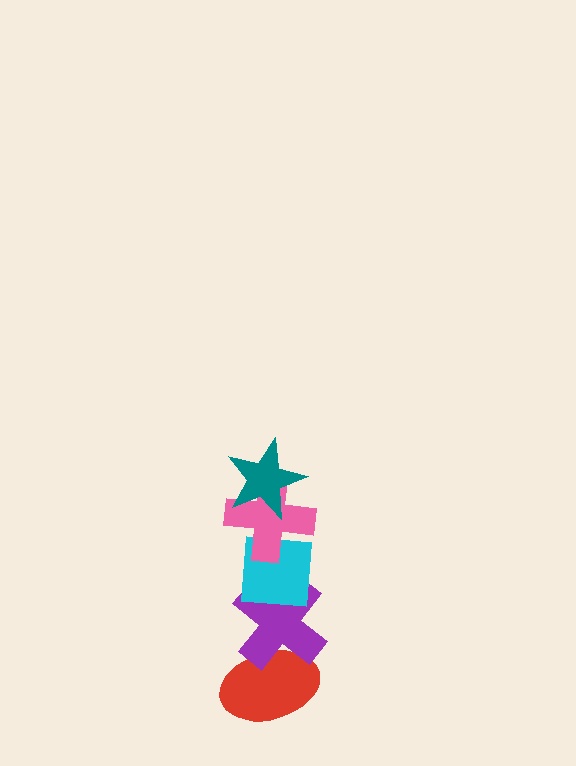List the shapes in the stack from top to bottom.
From top to bottom: the teal star, the pink cross, the cyan square, the purple cross, the red ellipse.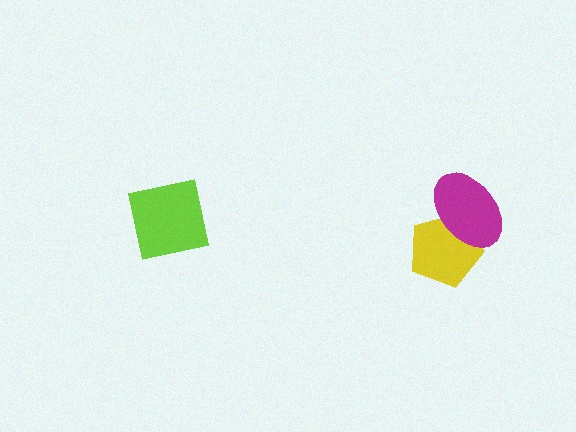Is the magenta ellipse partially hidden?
No, no other shape covers it.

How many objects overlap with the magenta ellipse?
1 object overlaps with the magenta ellipse.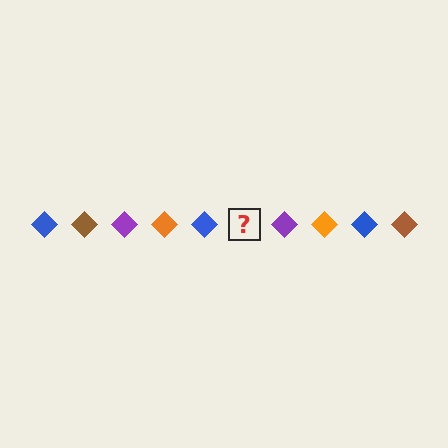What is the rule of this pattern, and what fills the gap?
The rule is that the pattern cycles through blue, brown, purple, orange diamonds. The gap should be filled with a brown diamond.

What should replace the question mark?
The question mark should be replaced with a brown diamond.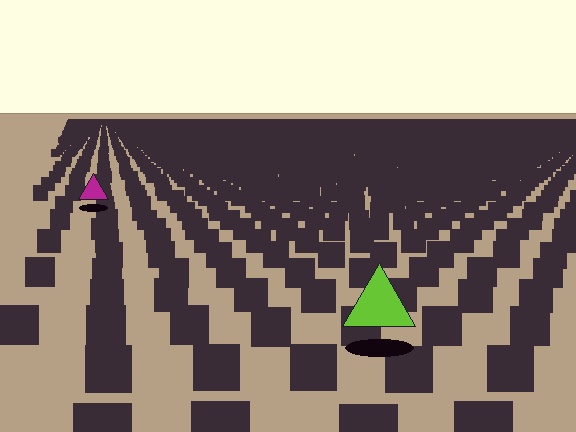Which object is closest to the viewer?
The lime triangle is closest. The texture marks near it are larger and more spread out.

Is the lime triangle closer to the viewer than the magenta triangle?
Yes. The lime triangle is closer — you can tell from the texture gradient: the ground texture is coarser near it.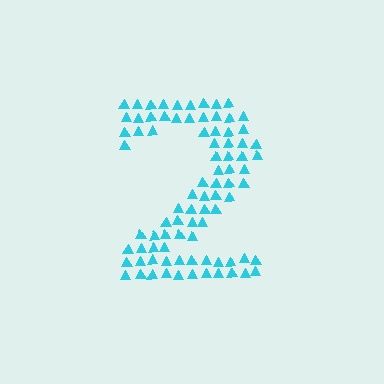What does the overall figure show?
The overall figure shows the digit 2.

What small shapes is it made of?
It is made of small triangles.